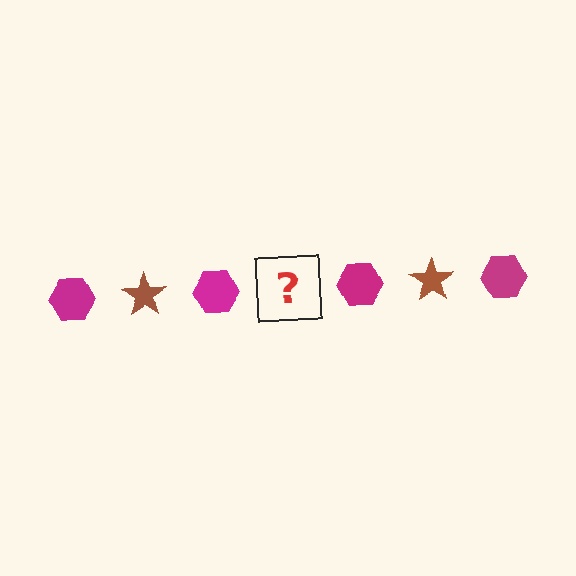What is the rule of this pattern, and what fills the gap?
The rule is that the pattern alternates between magenta hexagon and brown star. The gap should be filled with a brown star.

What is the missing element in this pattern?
The missing element is a brown star.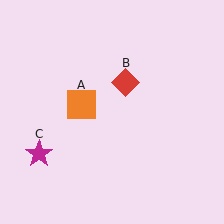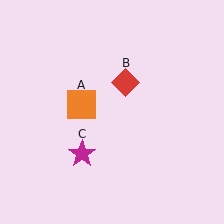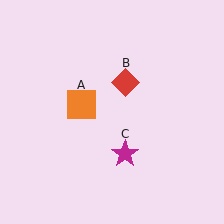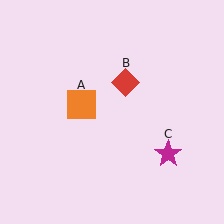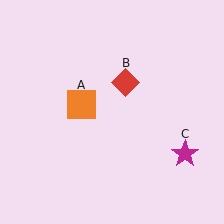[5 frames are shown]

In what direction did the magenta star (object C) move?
The magenta star (object C) moved right.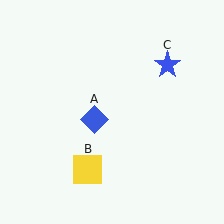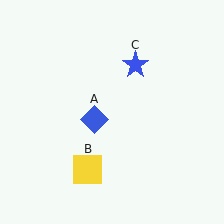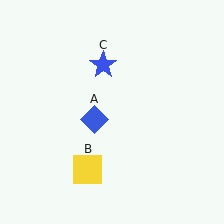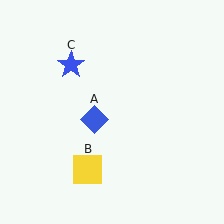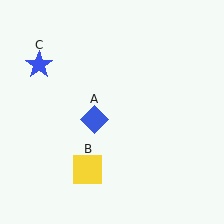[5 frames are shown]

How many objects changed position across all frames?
1 object changed position: blue star (object C).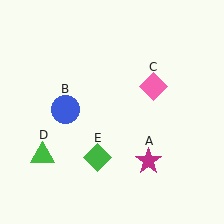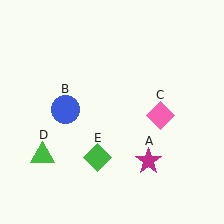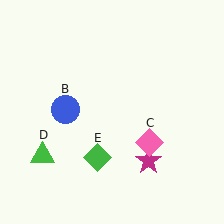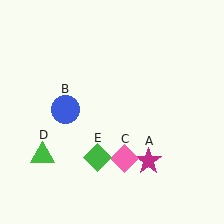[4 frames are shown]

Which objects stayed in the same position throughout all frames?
Magenta star (object A) and blue circle (object B) and green triangle (object D) and green diamond (object E) remained stationary.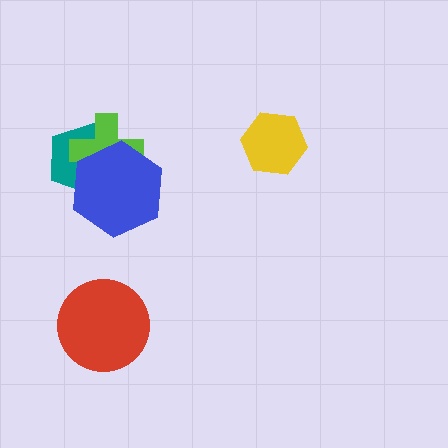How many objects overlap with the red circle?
0 objects overlap with the red circle.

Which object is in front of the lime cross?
The blue hexagon is in front of the lime cross.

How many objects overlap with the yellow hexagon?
0 objects overlap with the yellow hexagon.